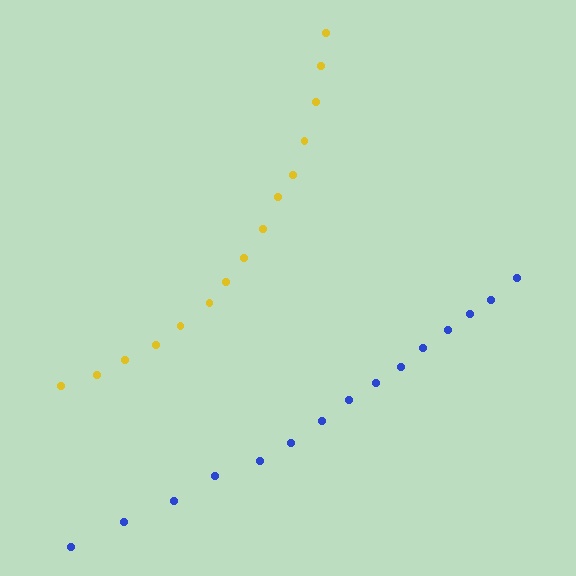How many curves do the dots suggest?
There are 2 distinct paths.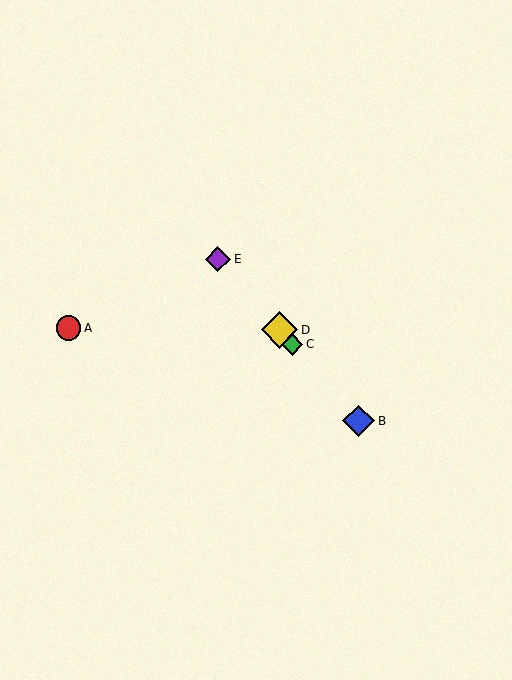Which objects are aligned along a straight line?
Objects B, C, D, E are aligned along a straight line.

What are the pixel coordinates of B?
Object B is at (359, 421).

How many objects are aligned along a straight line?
4 objects (B, C, D, E) are aligned along a straight line.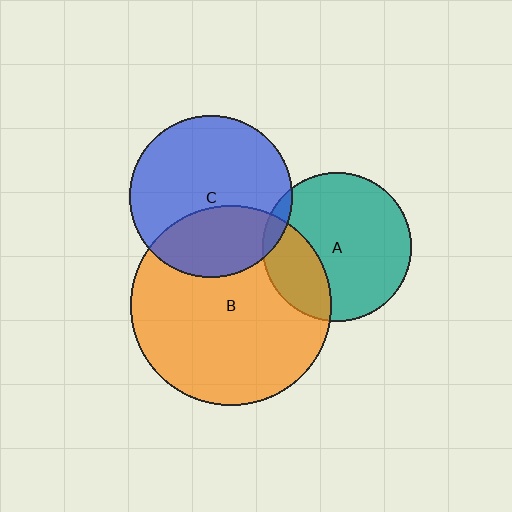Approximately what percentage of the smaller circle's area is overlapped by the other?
Approximately 35%.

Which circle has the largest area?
Circle B (orange).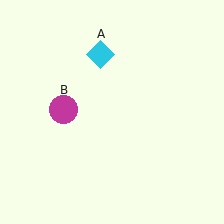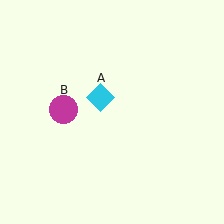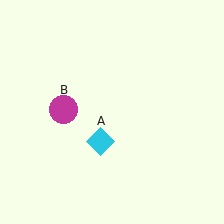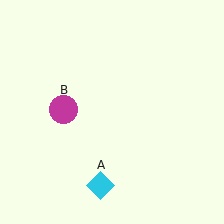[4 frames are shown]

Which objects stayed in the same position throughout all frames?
Magenta circle (object B) remained stationary.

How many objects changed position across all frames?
1 object changed position: cyan diamond (object A).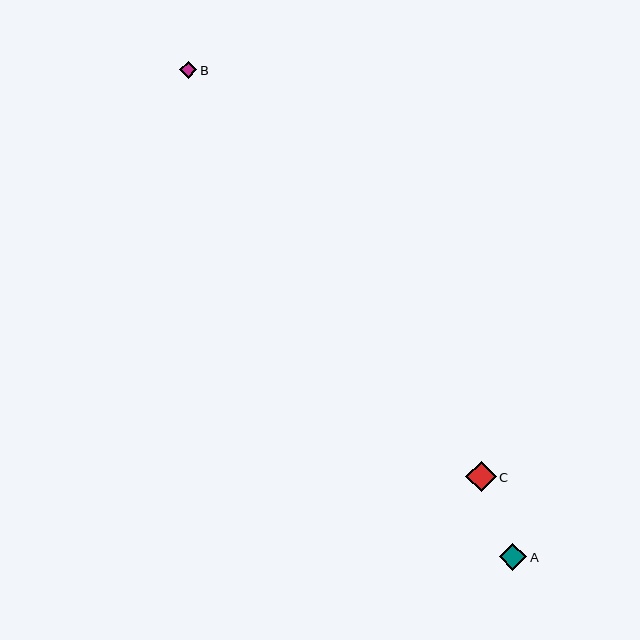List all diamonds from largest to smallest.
From largest to smallest: C, A, B.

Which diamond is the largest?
Diamond C is the largest with a size of approximately 30 pixels.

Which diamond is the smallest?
Diamond B is the smallest with a size of approximately 17 pixels.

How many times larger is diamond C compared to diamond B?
Diamond C is approximately 1.8 times the size of diamond B.